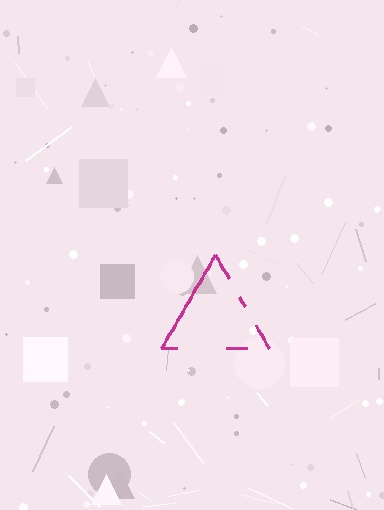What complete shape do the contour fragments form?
The contour fragments form a triangle.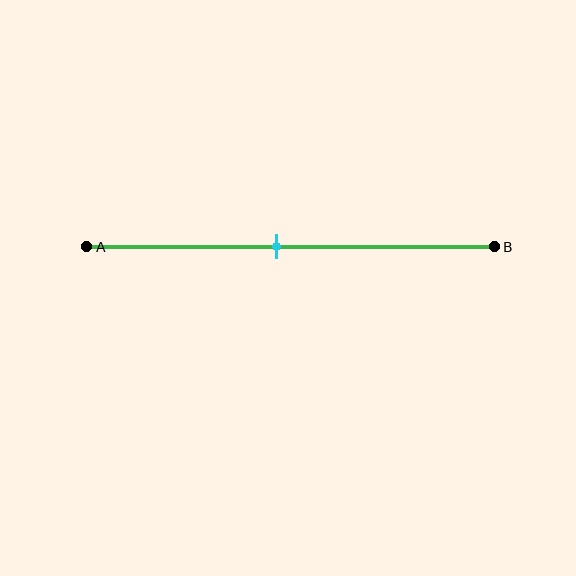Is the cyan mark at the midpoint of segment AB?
No, the mark is at about 45% from A, not at the 50% midpoint.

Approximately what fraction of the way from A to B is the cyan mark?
The cyan mark is approximately 45% of the way from A to B.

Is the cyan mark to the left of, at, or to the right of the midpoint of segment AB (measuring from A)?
The cyan mark is to the left of the midpoint of segment AB.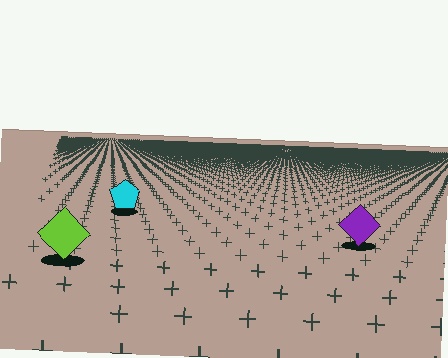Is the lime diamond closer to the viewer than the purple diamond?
Yes. The lime diamond is closer — you can tell from the texture gradient: the ground texture is coarser near it.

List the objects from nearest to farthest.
From nearest to farthest: the lime diamond, the purple diamond, the cyan pentagon.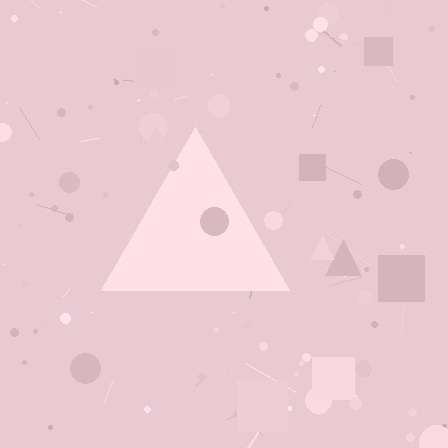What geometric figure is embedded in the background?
A triangle is embedded in the background.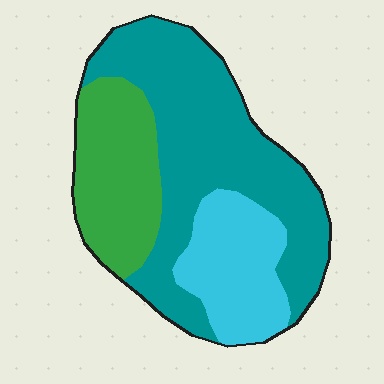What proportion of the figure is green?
Green covers 25% of the figure.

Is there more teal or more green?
Teal.